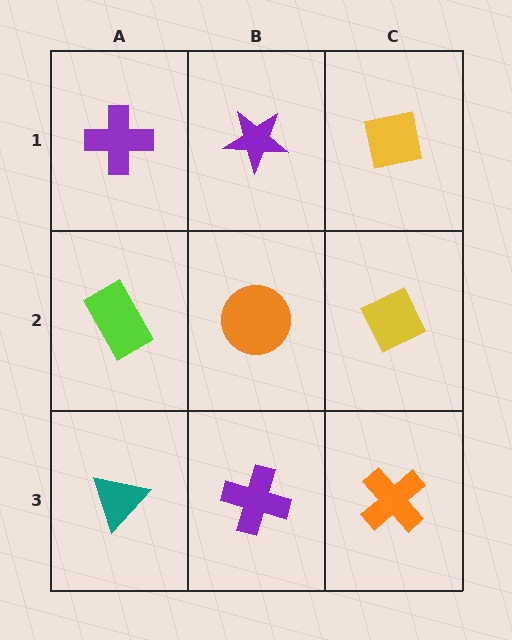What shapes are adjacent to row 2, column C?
A yellow square (row 1, column C), an orange cross (row 3, column C), an orange circle (row 2, column B).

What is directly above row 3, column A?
A lime rectangle.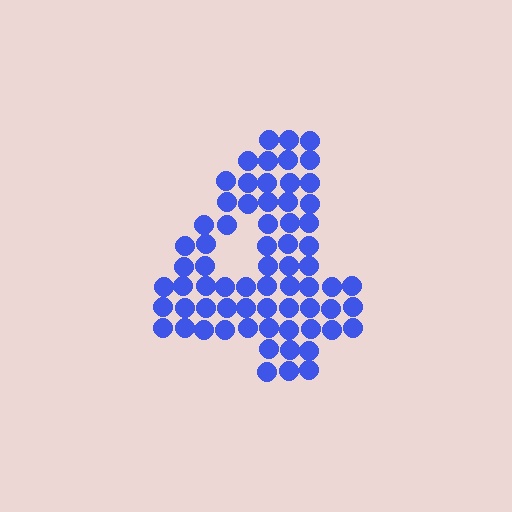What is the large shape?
The large shape is the digit 4.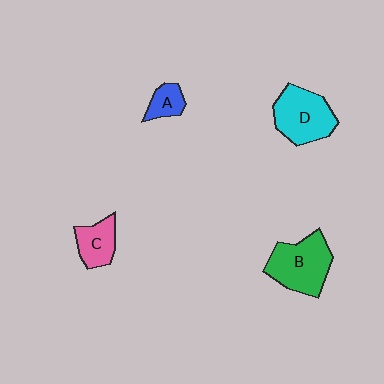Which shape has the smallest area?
Shape A (blue).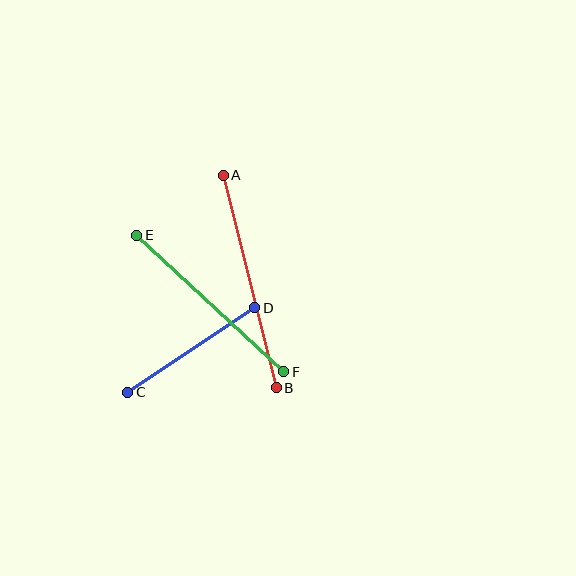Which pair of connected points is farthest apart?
Points A and B are farthest apart.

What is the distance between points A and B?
The distance is approximately 219 pixels.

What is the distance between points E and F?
The distance is approximately 201 pixels.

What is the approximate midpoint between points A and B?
The midpoint is at approximately (250, 281) pixels.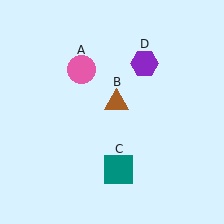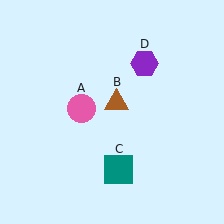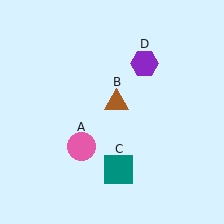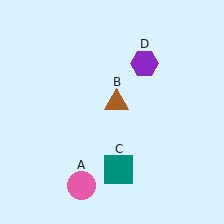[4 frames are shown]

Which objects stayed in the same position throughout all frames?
Brown triangle (object B) and teal square (object C) and purple hexagon (object D) remained stationary.